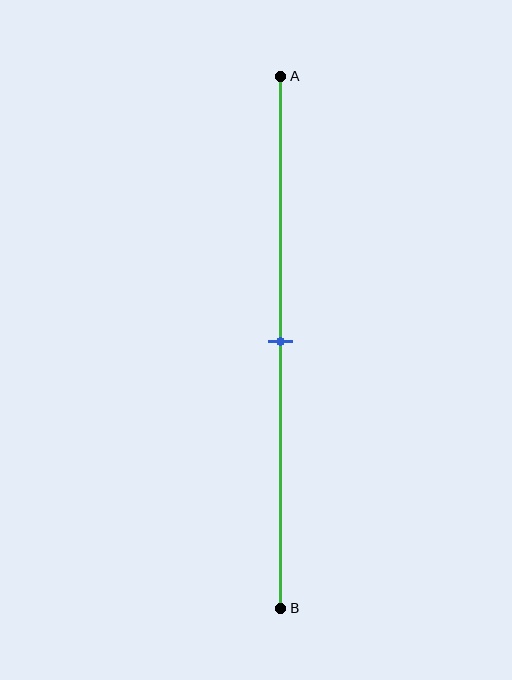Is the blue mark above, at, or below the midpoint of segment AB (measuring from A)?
The blue mark is approximately at the midpoint of segment AB.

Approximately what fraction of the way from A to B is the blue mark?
The blue mark is approximately 50% of the way from A to B.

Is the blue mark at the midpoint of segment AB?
Yes, the mark is approximately at the midpoint.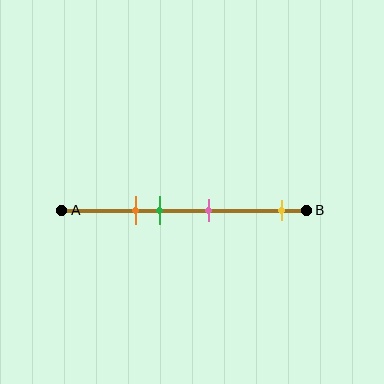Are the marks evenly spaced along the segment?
No, the marks are not evenly spaced.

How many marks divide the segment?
There are 4 marks dividing the segment.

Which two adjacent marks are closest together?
The orange and green marks are the closest adjacent pair.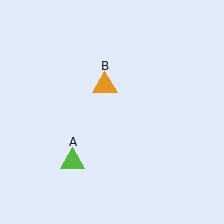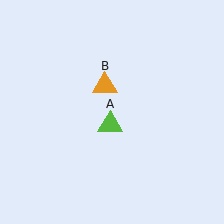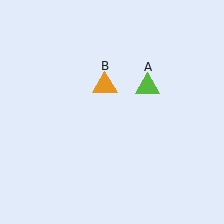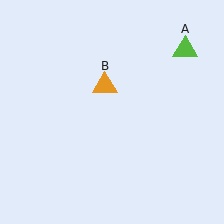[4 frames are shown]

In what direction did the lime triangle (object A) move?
The lime triangle (object A) moved up and to the right.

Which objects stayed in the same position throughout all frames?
Orange triangle (object B) remained stationary.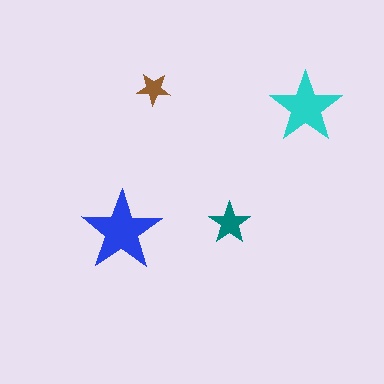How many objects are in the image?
There are 4 objects in the image.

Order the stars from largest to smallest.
the blue one, the cyan one, the teal one, the brown one.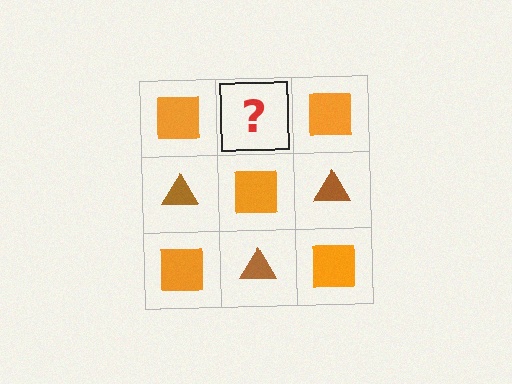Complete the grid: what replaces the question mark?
The question mark should be replaced with a brown triangle.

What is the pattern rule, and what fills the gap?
The rule is that it alternates orange square and brown triangle in a checkerboard pattern. The gap should be filled with a brown triangle.